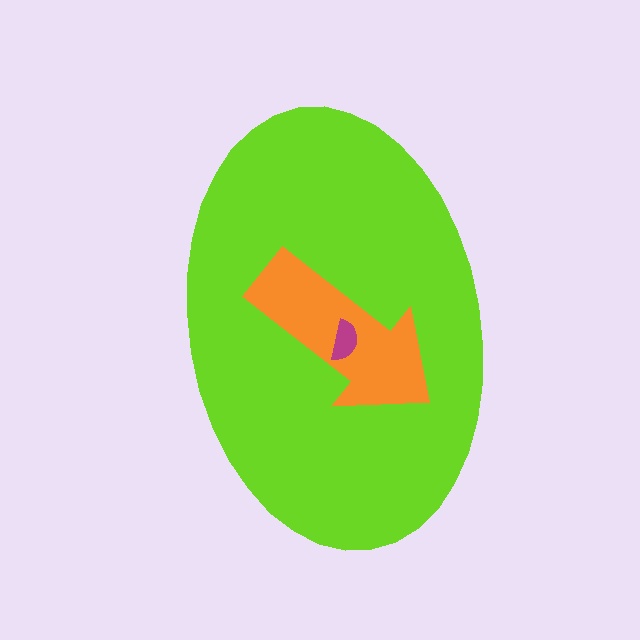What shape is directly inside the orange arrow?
The magenta semicircle.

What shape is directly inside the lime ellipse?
The orange arrow.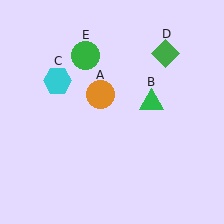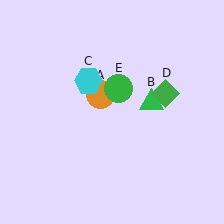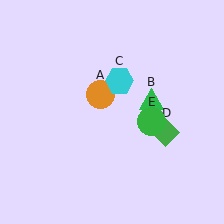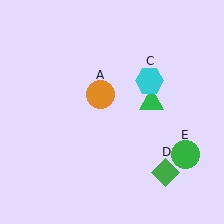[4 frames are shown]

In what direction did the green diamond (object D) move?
The green diamond (object D) moved down.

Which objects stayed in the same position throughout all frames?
Orange circle (object A) and green triangle (object B) remained stationary.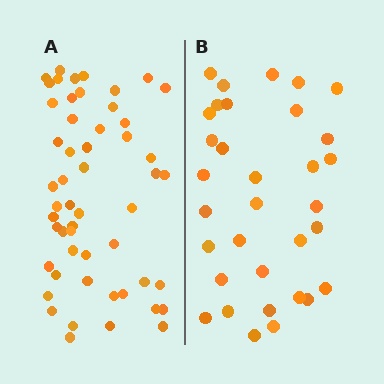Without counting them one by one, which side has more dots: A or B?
Region A (the left region) has more dots.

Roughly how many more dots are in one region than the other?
Region A has approximately 20 more dots than region B.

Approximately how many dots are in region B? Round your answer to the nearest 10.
About 30 dots. (The exact count is 33, which rounds to 30.)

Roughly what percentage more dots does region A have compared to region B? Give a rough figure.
About 60% more.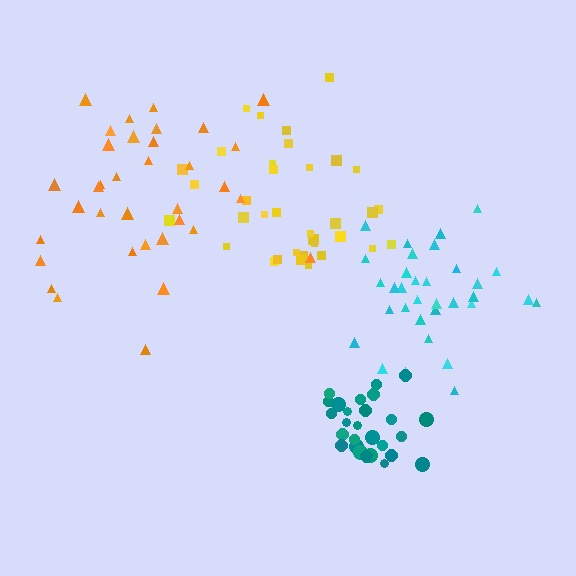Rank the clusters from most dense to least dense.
teal, cyan, yellow, orange.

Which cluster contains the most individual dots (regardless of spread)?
Yellow (35).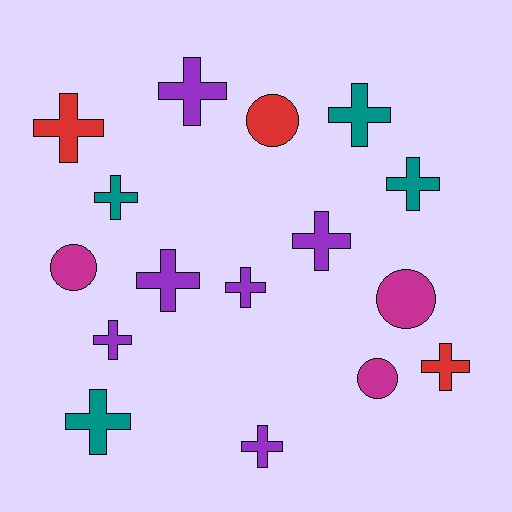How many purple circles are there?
There are no purple circles.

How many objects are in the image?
There are 16 objects.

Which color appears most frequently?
Purple, with 6 objects.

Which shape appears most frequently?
Cross, with 12 objects.